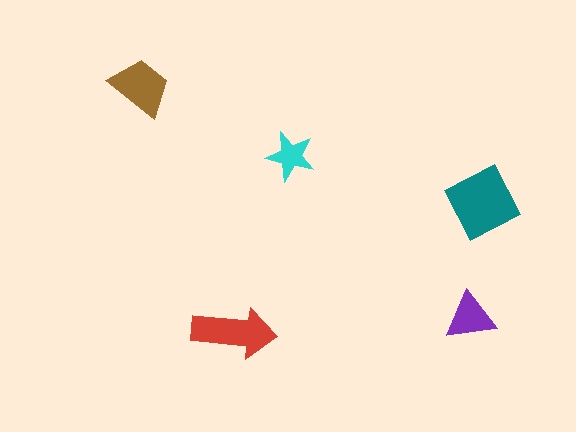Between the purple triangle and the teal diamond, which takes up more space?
The teal diamond.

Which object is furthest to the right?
The teal diamond is rightmost.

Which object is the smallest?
The cyan star.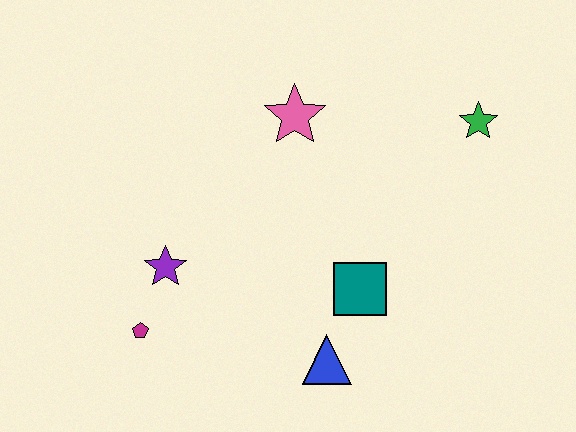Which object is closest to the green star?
The pink star is closest to the green star.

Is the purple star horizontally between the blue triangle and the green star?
No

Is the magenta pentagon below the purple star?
Yes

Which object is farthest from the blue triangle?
The green star is farthest from the blue triangle.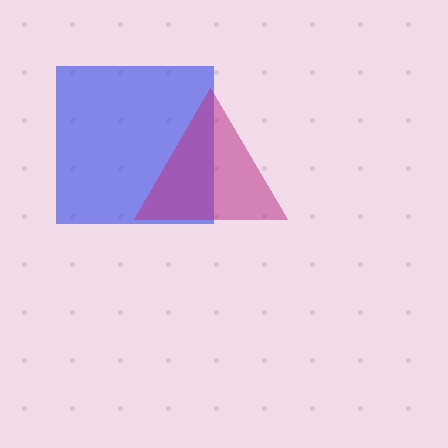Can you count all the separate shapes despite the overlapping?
Yes, there are 2 separate shapes.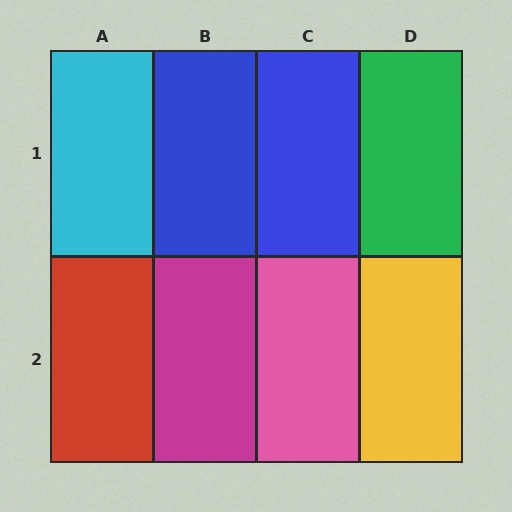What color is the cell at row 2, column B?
Magenta.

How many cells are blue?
2 cells are blue.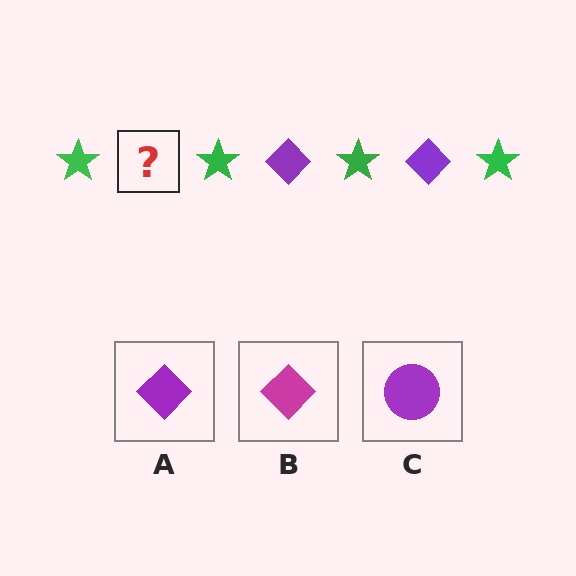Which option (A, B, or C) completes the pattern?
A.